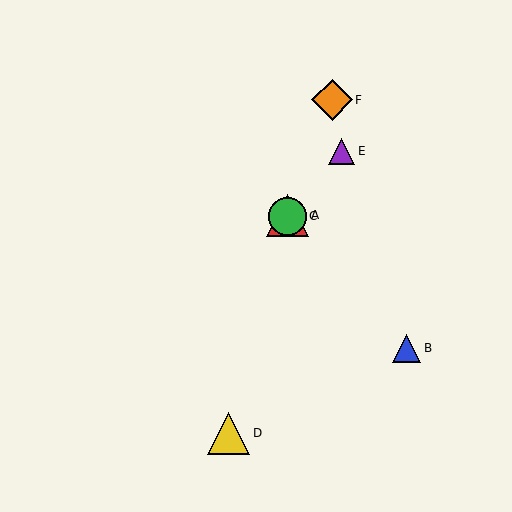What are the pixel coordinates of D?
Object D is at (229, 433).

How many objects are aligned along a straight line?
3 objects (A, C, E) are aligned along a straight line.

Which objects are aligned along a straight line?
Objects A, C, E are aligned along a straight line.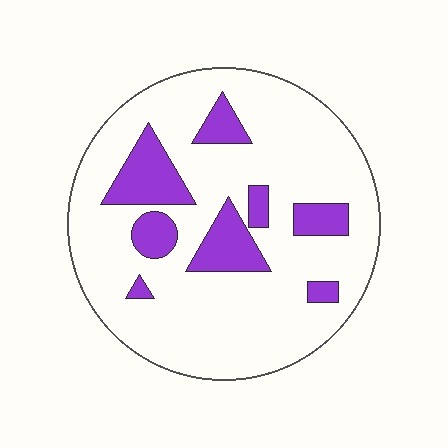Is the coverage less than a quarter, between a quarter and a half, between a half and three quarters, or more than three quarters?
Less than a quarter.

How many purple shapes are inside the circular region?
8.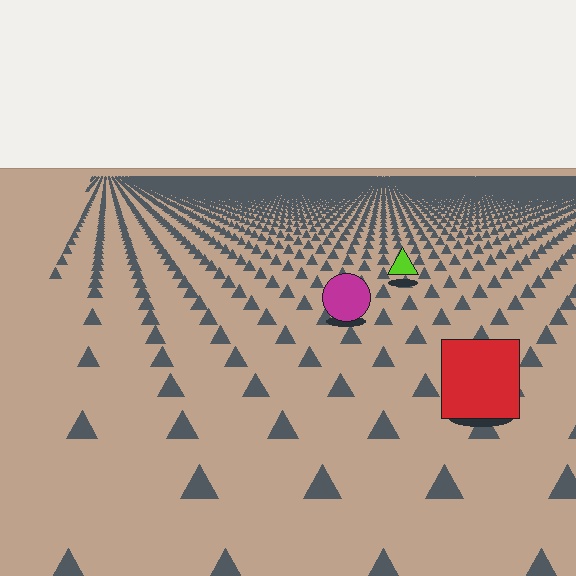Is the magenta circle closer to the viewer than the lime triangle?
Yes. The magenta circle is closer — you can tell from the texture gradient: the ground texture is coarser near it.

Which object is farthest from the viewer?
The lime triangle is farthest from the viewer. It appears smaller and the ground texture around it is denser.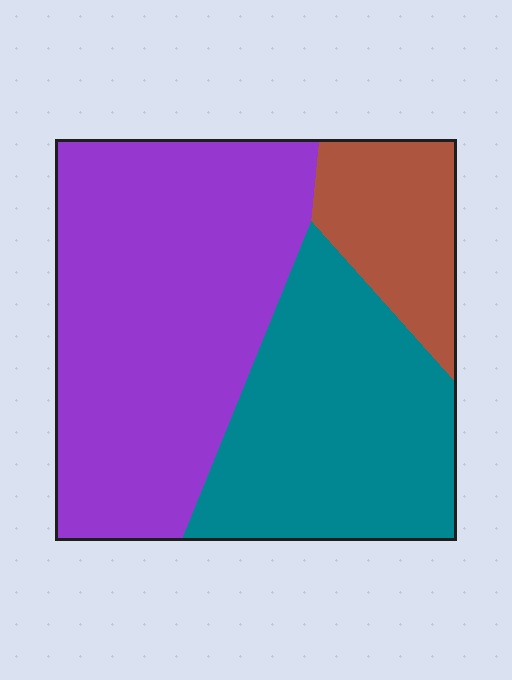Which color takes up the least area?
Brown, at roughly 15%.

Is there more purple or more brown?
Purple.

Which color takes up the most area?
Purple, at roughly 50%.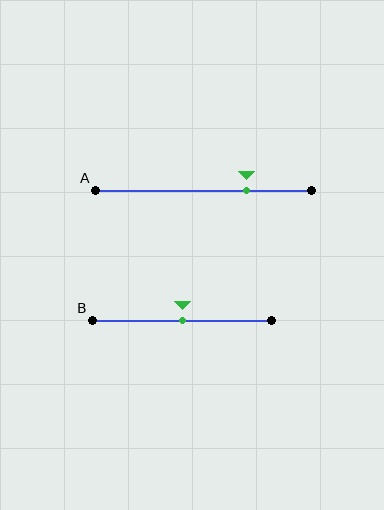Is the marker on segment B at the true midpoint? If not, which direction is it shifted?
Yes, the marker on segment B is at the true midpoint.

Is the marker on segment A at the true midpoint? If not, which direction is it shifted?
No, the marker on segment A is shifted to the right by about 20% of the segment length.